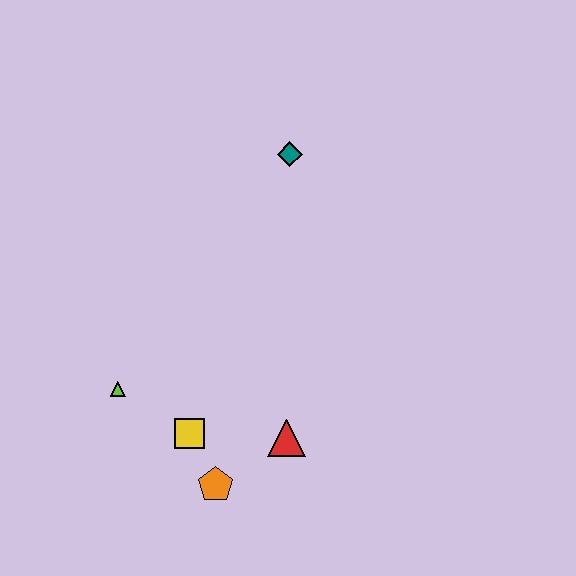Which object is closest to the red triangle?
The orange pentagon is closest to the red triangle.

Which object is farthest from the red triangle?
The teal diamond is farthest from the red triangle.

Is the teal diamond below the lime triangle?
No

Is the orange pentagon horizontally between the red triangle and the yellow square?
Yes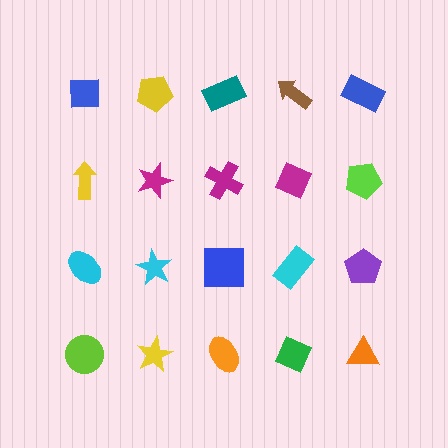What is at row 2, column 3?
A magenta cross.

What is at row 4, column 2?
A yellow star.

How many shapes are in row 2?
5 shapes.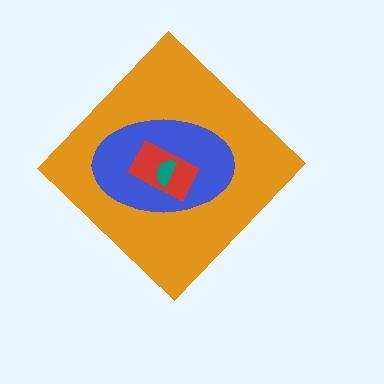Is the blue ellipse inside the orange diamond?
Yes.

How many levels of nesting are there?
4.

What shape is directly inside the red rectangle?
The teal semicircle.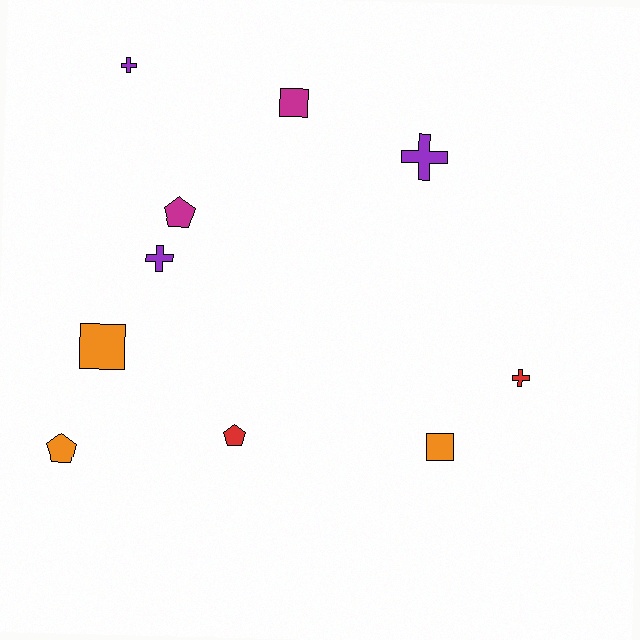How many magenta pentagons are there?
There is 1 magenta pentagon.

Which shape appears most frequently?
Cross, with 4 objects.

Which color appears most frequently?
Purple, with 3 objects.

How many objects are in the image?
There are 10 objects.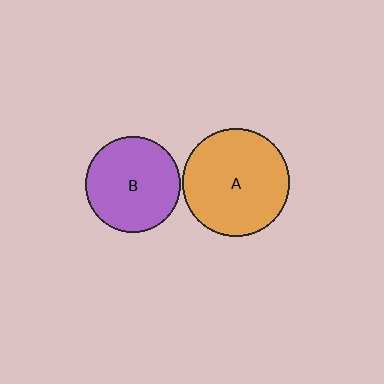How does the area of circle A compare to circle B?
Approximately 1.3 times.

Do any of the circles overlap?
No, none of the circles overlap.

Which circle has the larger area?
Circle A (orange).